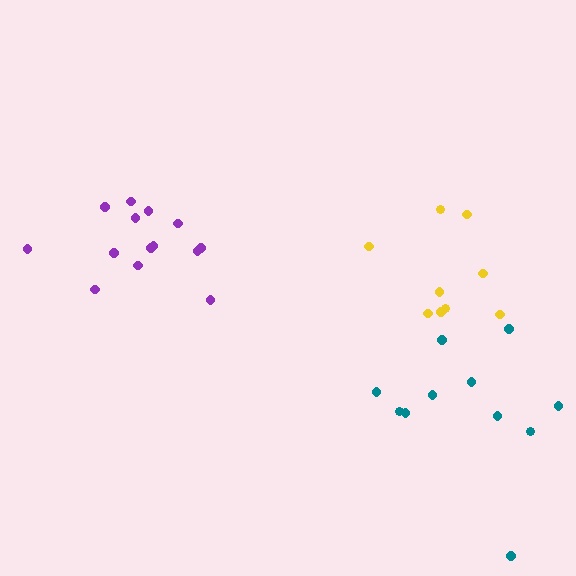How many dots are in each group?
Group 1: 9 dots, Group 2: 14 dots, Group 3: 11 dots (34 total).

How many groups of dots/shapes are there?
There are 3 groups.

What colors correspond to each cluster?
The clusters are colored: yellow, purple, teal.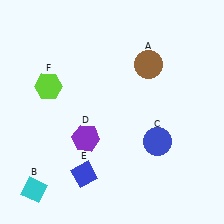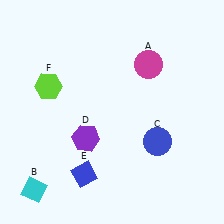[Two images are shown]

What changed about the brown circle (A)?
In Image 1, A is brown. In Image 2, it changed to magenta.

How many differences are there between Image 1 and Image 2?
There is 1 difference between the two images.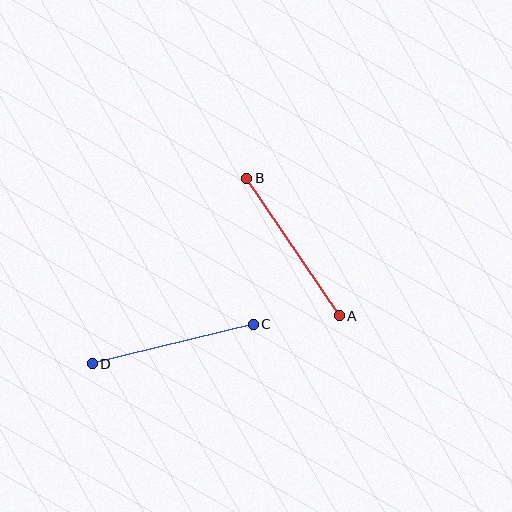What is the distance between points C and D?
The distance is approximately 166 pixels.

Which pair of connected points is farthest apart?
Points C and D are farthest apart.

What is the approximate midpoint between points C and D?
The midpoint is at approximately (173, 344) pixels.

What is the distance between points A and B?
The distance is approximately 166 pixels.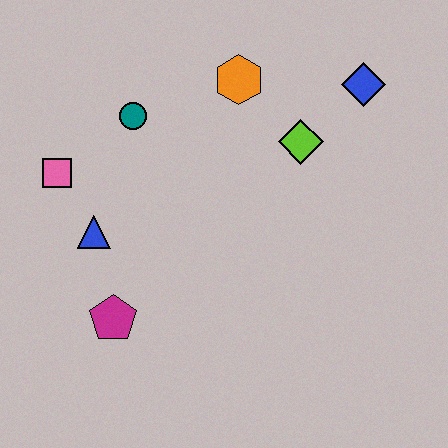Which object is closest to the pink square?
The blue triangle is closest to the pink square.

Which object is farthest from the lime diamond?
The magenta pentagon is farthest from the lime diamond.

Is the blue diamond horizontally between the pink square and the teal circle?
No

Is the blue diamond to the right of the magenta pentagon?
Yes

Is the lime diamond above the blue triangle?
Yes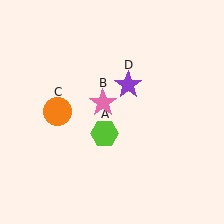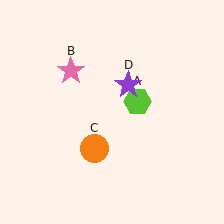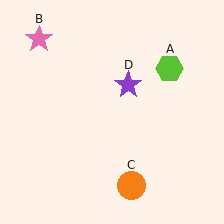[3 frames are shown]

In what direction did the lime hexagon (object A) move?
The lime hexagon (object A) moved up and to the right.